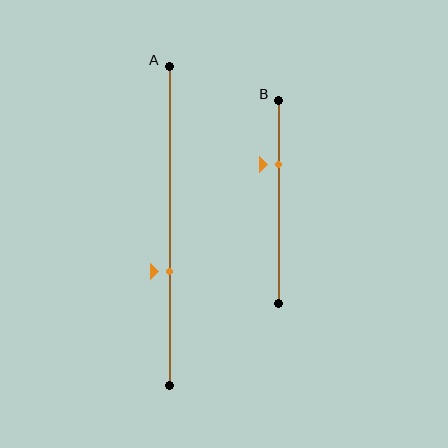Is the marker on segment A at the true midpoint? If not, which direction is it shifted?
No, the marker on segment A is shifted downward by about 14% of the segment length.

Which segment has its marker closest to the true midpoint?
Segment A has its marker closest to the true midpoint.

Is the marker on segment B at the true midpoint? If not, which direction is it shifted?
No, the marker on segment B is shifted upward by about 19% of the segment length.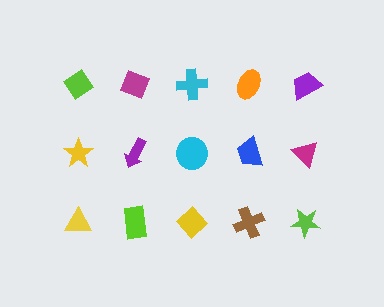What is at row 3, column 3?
A yellow diamond.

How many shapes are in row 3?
5 shapes.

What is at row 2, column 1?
A yellow star.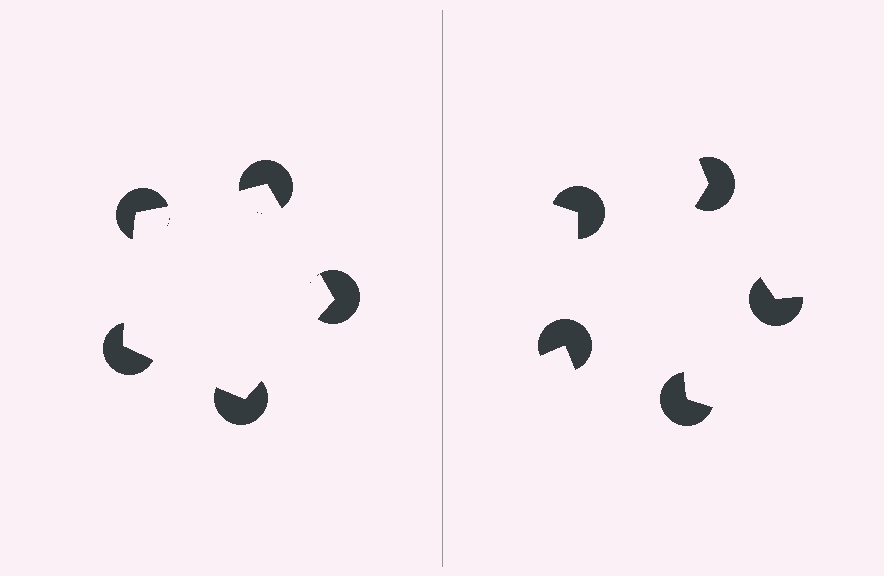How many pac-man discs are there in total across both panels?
10 — 5 on each side.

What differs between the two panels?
The pac-man discs are positioned identically on both sides; only the wedge orientations differ. On the left they align to a pentagon; on the right they are misaligned.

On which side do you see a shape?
An illusory pentagon appears on the left side. On the right side the wedge cuts are rotated, so no coherent shape forms.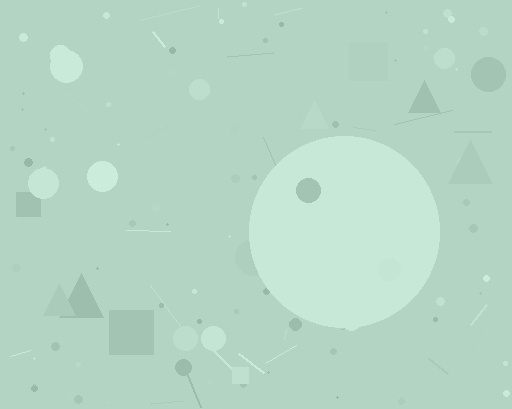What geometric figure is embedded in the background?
A circle is embedded in the background.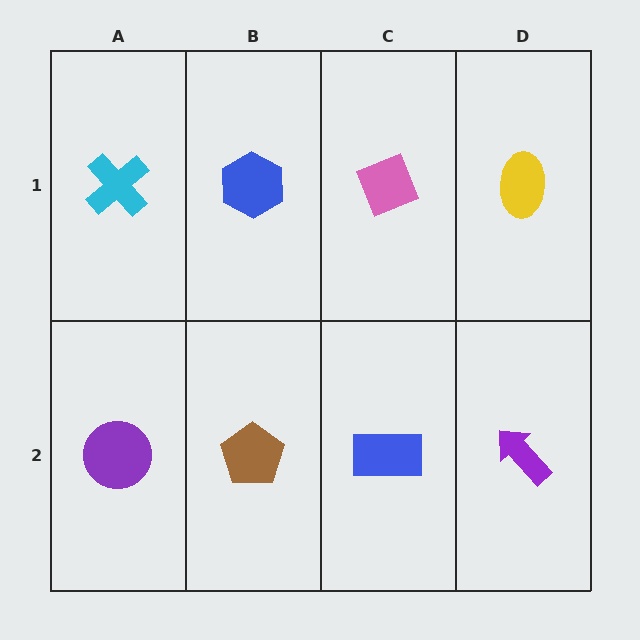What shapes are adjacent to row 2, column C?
A pink diamond (row 1, column C), a brown pentagon (row 2, column B), a purple arrow (row 2, column D).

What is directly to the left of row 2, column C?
A brown pentagon.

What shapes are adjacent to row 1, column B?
A brown pentagon (row 2, column B), a cyan cross (row 1, column A), a pink diamond (row 1, column C).